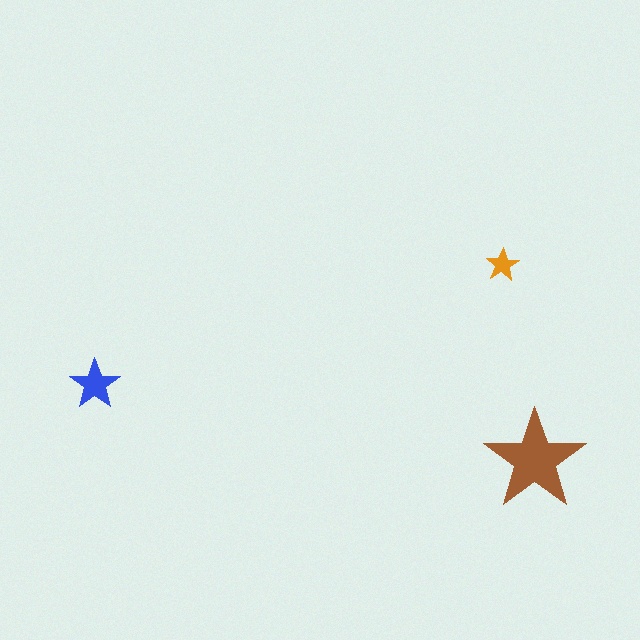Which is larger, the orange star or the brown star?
The brown one.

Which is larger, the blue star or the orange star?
The blue one.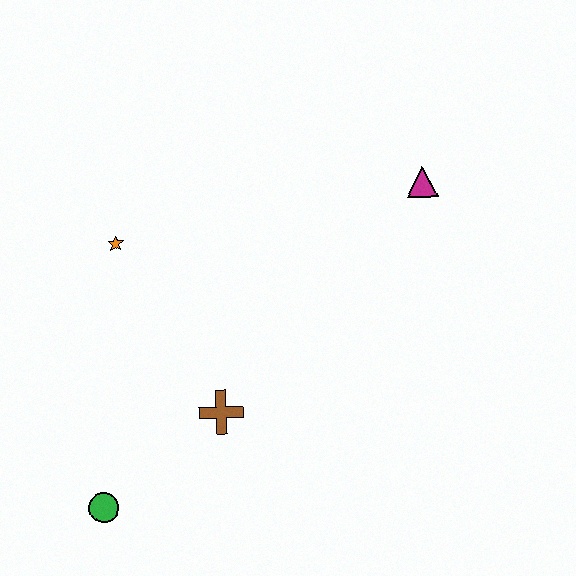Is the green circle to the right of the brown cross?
No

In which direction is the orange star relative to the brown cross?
The orange star is above the brown cross.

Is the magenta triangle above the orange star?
Yes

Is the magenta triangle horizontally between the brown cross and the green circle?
No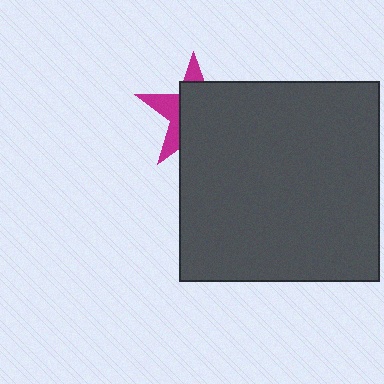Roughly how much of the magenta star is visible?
A small part of it is visible (roughly 35%).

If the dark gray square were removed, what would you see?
You would see the complete magenta star.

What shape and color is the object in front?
The object in front is a dark gray square.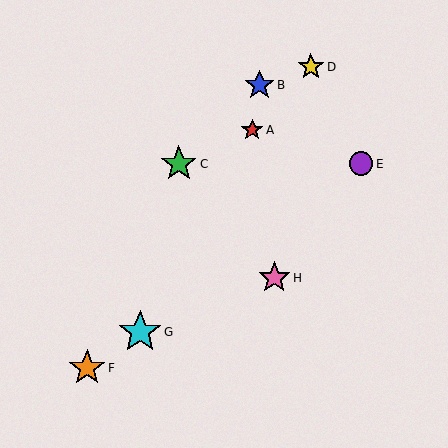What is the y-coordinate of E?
Object E is at y≈164.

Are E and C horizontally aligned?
Yes, both are at y≈164.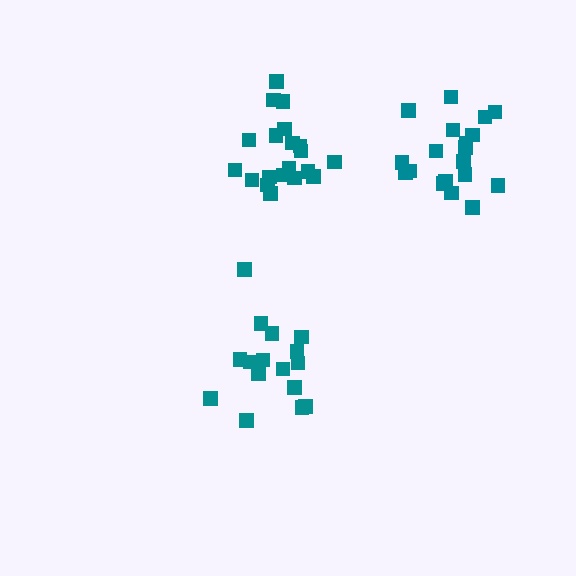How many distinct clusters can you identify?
There are 3 distinct clusters.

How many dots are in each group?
Group 1: 17 dots, Group 2: 19 dots, Group 3: 20 dots (56 total).